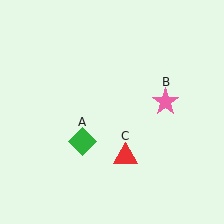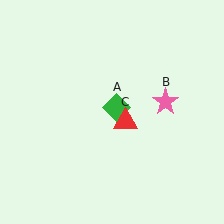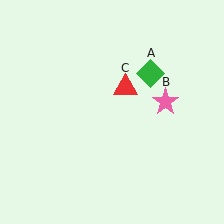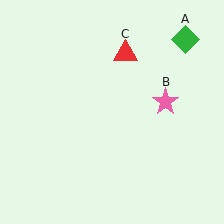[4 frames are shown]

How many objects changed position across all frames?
2 objects changed position: green diamond (object A), red triangle (object C).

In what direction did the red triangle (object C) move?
The red triangle (object C) moved up.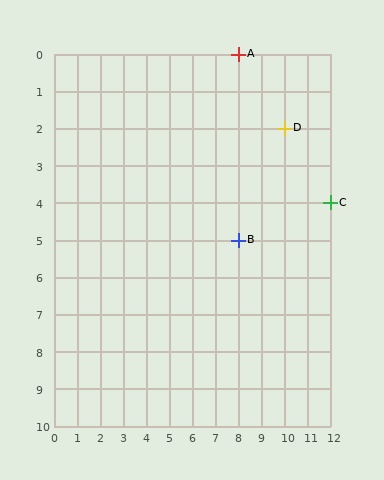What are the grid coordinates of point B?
Point B is at grid coordinates (8, 5).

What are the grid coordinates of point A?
Point A is at grid coordinates (8, 0).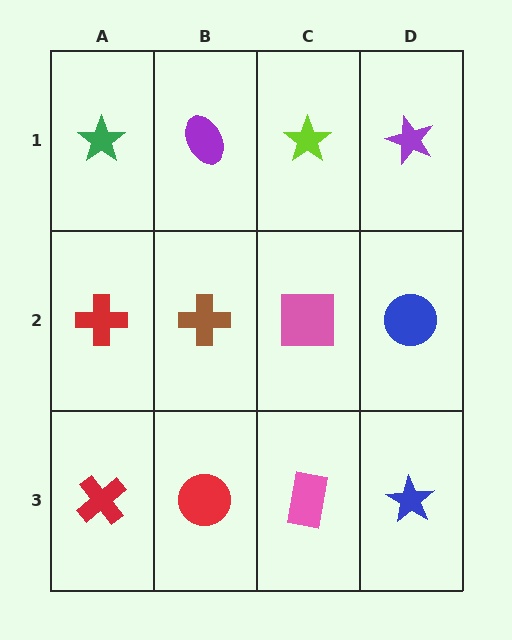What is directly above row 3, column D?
A blue circle.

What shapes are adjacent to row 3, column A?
A red cross (row 2, column A), a red circle (row 3, column B).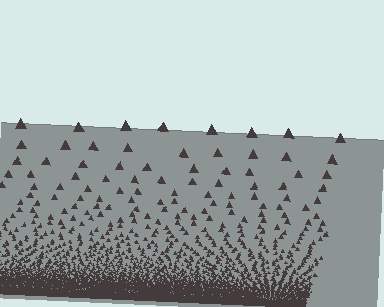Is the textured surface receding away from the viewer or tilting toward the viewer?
The surface appears to tilt toward the viewer. Texture elements get larger and sparser toward the top.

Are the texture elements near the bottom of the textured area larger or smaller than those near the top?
Smaller. The gradient is inverted — elements near the bottom are smaller and denser.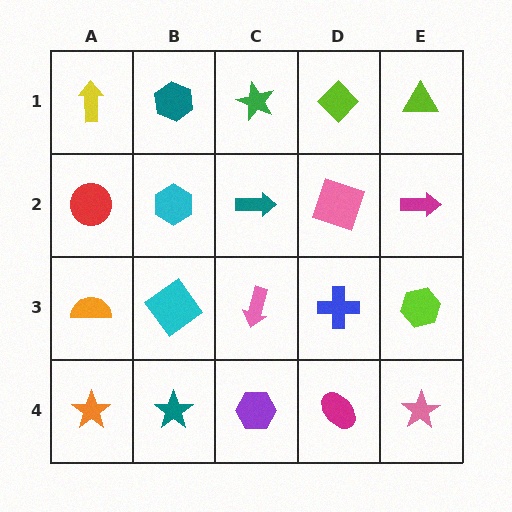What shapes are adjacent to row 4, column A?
An orange semicircle (row 3, column A), a teal star (row 4, column B).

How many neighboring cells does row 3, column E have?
3.